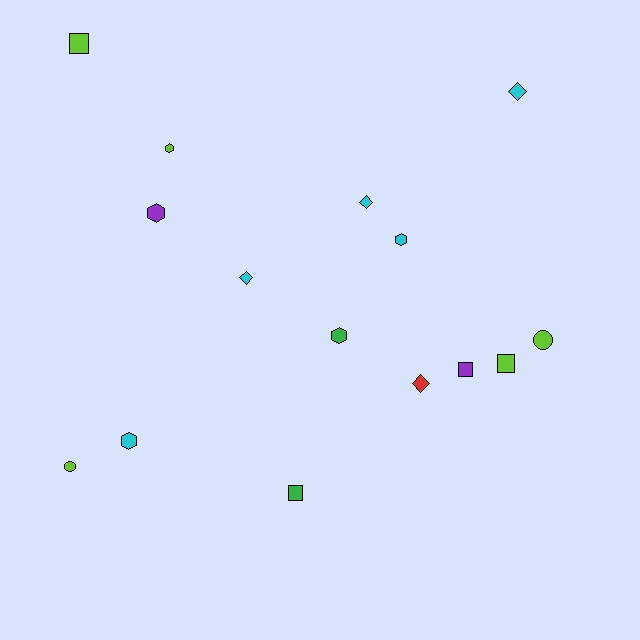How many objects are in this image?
There are 15 objects.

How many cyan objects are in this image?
There are 5 cyan objects.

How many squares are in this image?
There are 4 squares.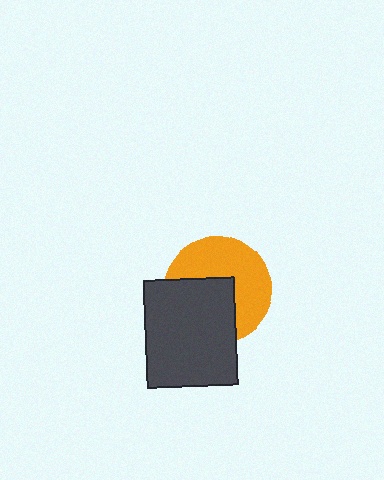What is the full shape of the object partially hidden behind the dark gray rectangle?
The partially hidden object is an orange circle.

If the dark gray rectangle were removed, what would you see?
You would see the complete orange circle.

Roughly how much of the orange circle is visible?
About half of it is visible (roughly 54%).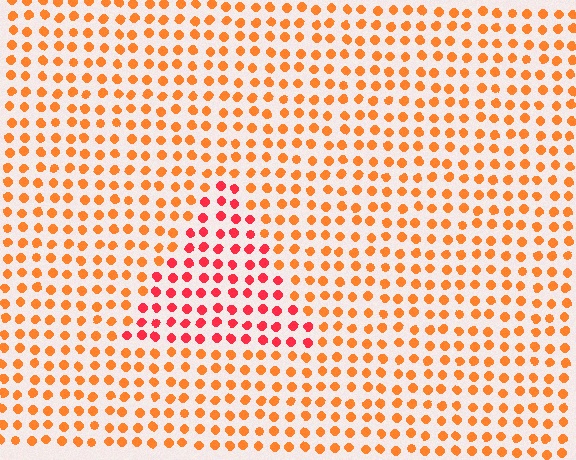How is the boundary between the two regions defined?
The boundary is defined purely by a slight shift in hue (about 32 degrees). Spacing, size, and orientation are identical on both sides.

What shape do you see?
I see a triangle.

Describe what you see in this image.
The image is filled with small orange elements in a uniform arrangement. A triangle-shaped region is visible where the elements are tinted to a slightly different hue, forming a subtle color boundary.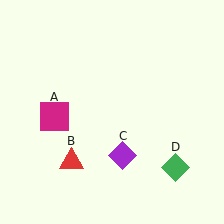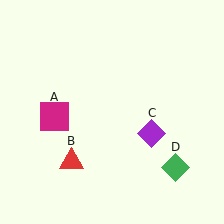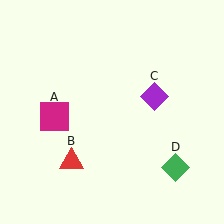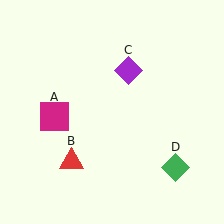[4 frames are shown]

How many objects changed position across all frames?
1 object changed position: purple diamond (object C).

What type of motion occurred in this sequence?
The purple diamond (object C) rotated counterclockwise around the center of the scene.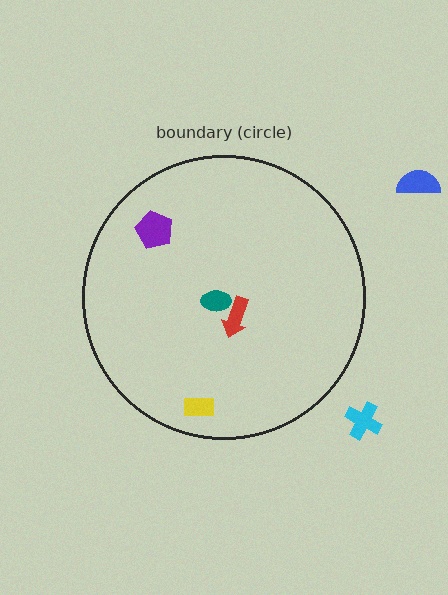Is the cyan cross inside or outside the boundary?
Outside.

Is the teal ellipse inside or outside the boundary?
Inside.